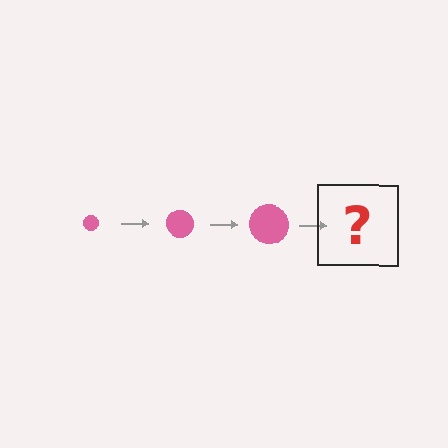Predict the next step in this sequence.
The next step is a pink circle, larger than the previous one.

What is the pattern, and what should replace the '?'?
The pattern is that the circle gets progressively larger each step. The '?' should be a pink circle, larger than the previous one.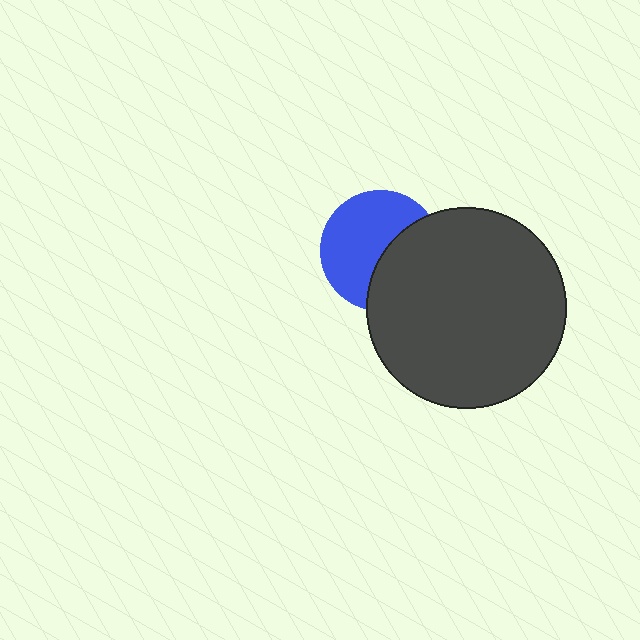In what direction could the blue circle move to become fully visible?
The blue circle could move left. That would shift it out from behind the dark gray circle entirely.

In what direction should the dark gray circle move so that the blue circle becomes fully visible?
The dark gray circle should move right. That is the shortest direction to clear the overlap and leave the blue circle fully visible.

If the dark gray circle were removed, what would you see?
You would see the complete blue circle.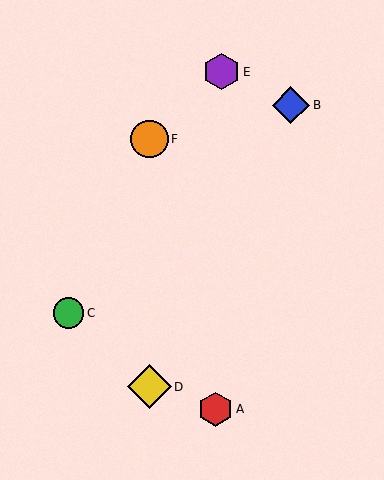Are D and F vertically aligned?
Yes, both are at x≈149.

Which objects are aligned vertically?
Objects D, F are aligned vertically.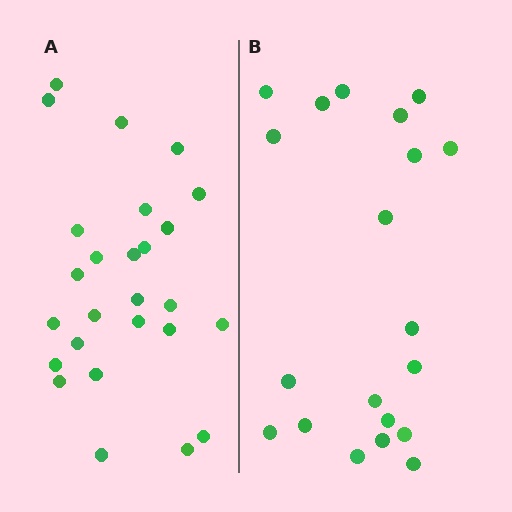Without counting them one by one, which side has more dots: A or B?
Region A (the left region) has more dots.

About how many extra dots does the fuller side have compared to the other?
Region A has about 6 more dots than region B.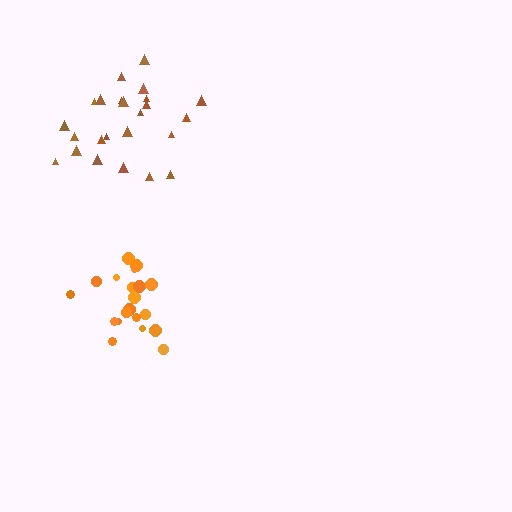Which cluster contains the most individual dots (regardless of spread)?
Brown (24).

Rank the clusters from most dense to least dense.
orange, brown.